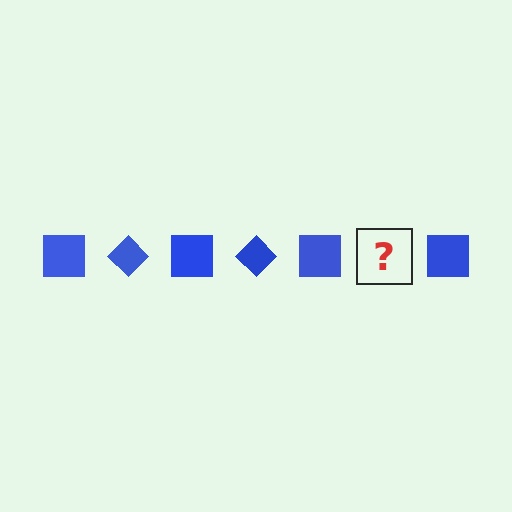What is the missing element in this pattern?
The missing element is a blue diamond.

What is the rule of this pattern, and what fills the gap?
The rule is that the pattern cycles through square, diamond shapes in blue. The gap should be filled with a blue diamond.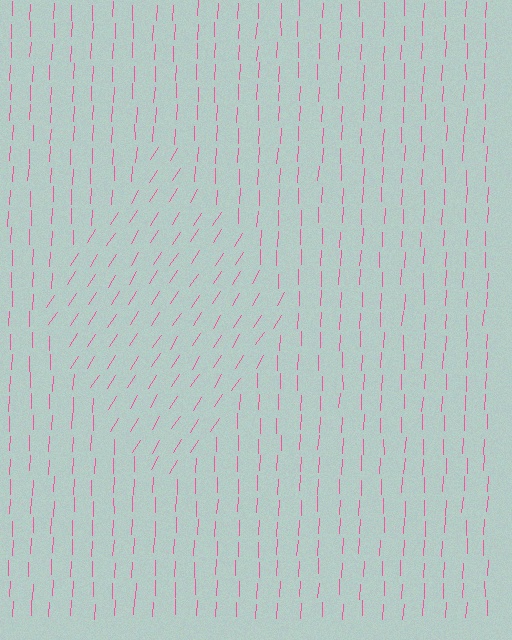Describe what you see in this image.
The image is filled with small pink line segments. A diamond region in the image has lines oriented differently from the surrounding lines, creating a visible texture boundary.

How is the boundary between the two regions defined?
The boundary is defined purely by a change in line orientation (approximately 30 degrees difference). All lines are the same color and thickness.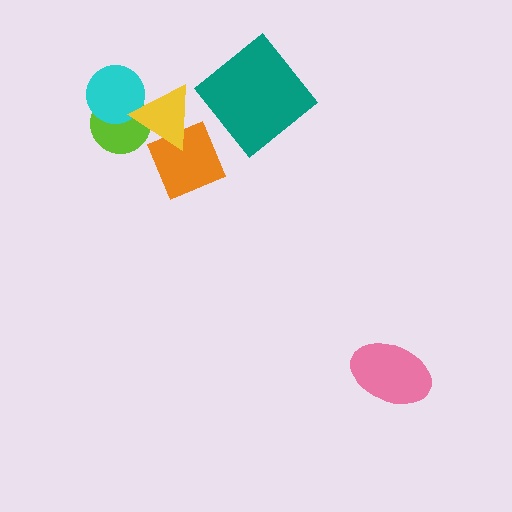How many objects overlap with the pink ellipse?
0 objects overlap with the pink ellipse.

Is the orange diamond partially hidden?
Yes, it is partially covered by another shape.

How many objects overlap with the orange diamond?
1 object overlaps with the orange diamond.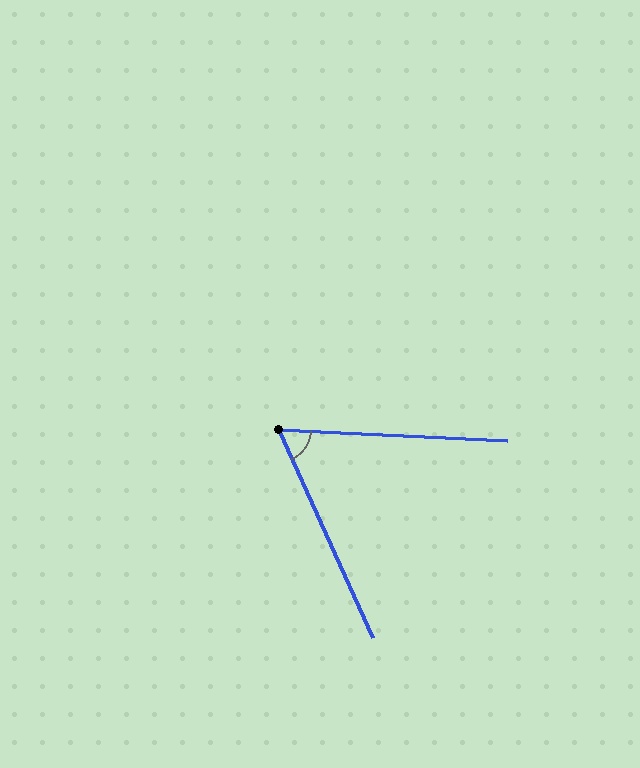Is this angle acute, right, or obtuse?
It is acute.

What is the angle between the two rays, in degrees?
Approximately 63 degrees.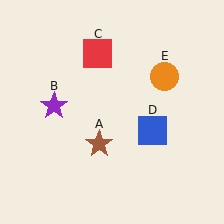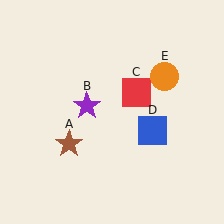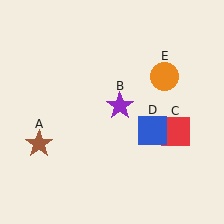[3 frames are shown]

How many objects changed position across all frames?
3 objects changed position: brown star (object A), purple star (object B), red square (object C).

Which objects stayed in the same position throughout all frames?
Blue square (object D) and orange circle (object E) remained stationary.